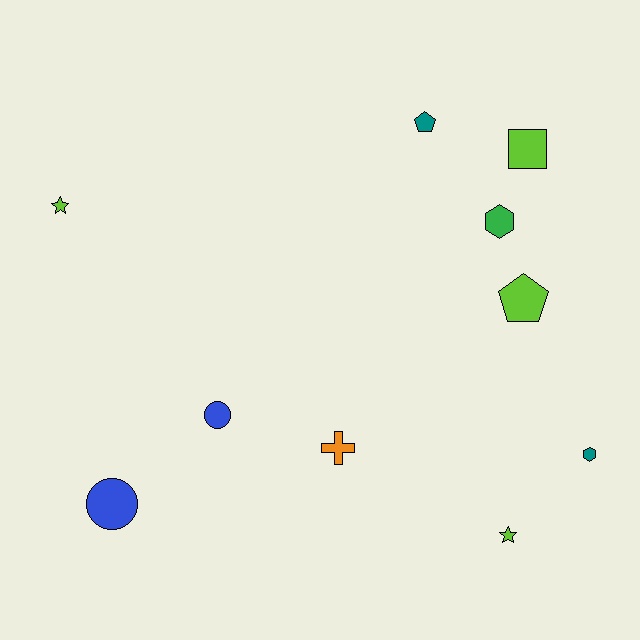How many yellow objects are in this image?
There are no yellow objects.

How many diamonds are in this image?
There are no diamonds.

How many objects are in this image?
There are 10 objects.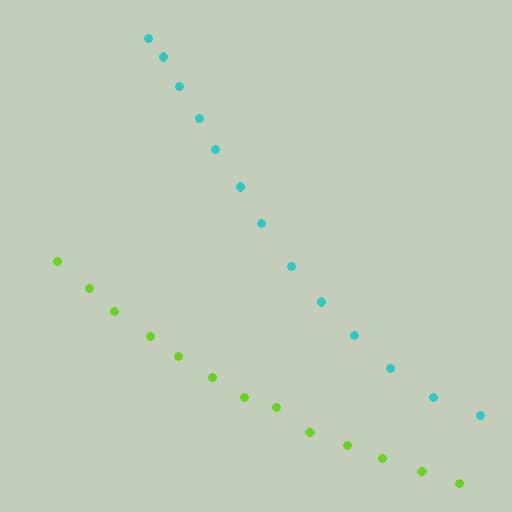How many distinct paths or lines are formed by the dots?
There are 2 distinct paths.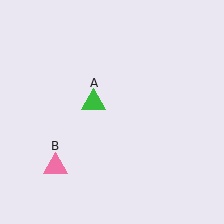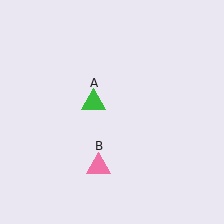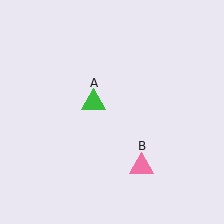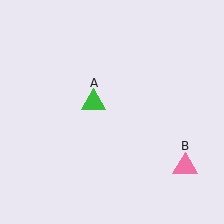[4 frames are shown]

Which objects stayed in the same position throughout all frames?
Green triangle (object A) remained stationary.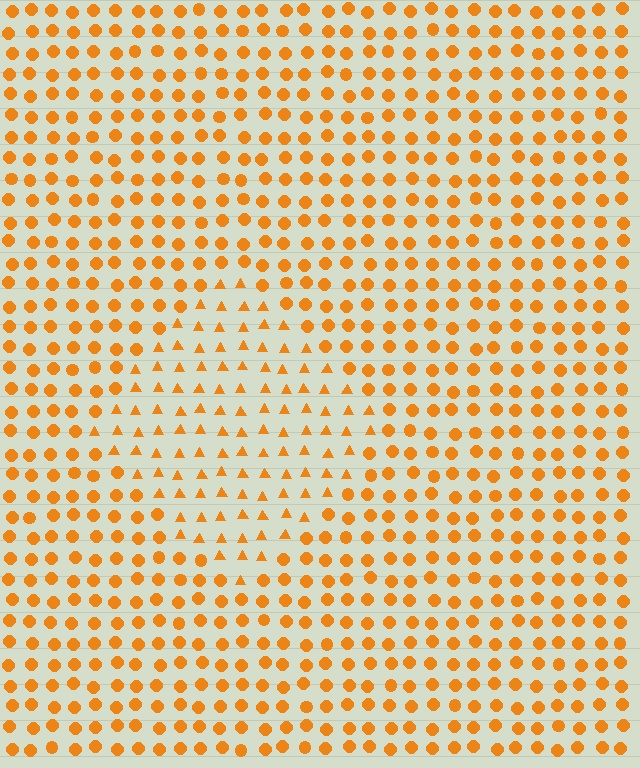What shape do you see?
I see a diamond.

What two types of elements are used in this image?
The image uses triangles inside the diamond region and circles outside it.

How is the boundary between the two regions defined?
The boundary is defined by a change in element shape: triangles inside vs. circles outside. All elements share the same color and spacing.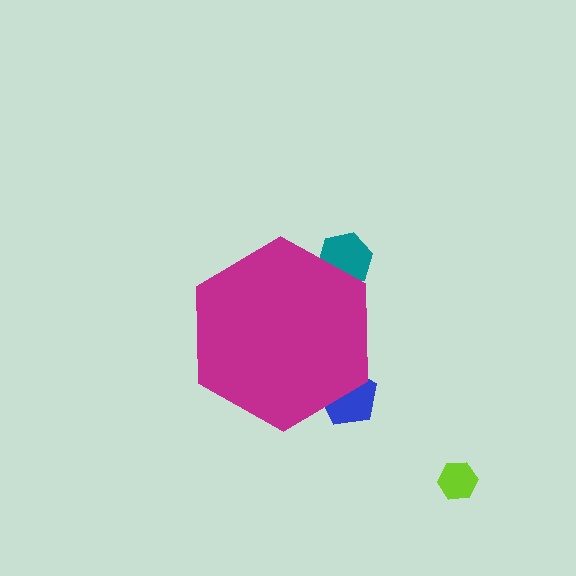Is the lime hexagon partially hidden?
No, the lime hexagon is fully visible.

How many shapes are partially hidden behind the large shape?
2 shapes are partially hidden.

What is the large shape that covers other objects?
A magenta hexagon.